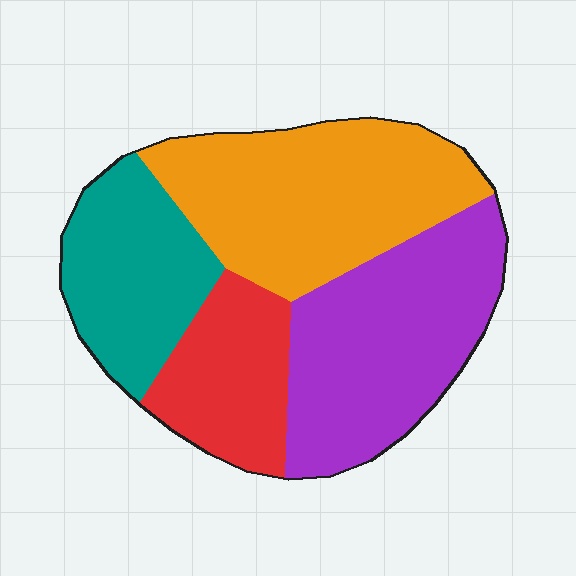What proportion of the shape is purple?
Purple covers around 30% of the shape.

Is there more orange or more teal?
Orange.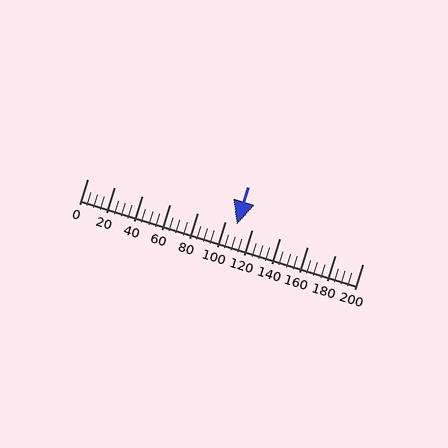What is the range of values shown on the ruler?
The ruler shows values from 0 to 200.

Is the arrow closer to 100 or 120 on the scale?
The arrow is closer to 100.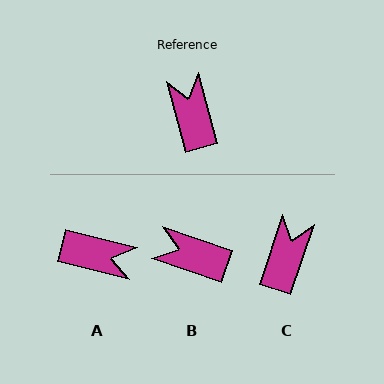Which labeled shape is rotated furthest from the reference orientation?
A, about 119 degrees away.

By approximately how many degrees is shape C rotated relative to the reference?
Approximately 34 degrees clockwise.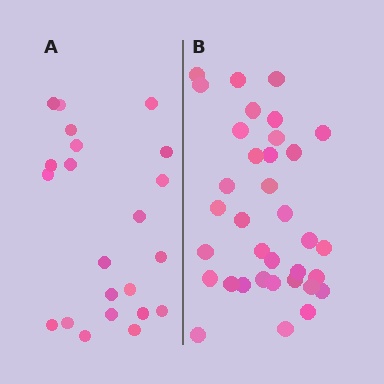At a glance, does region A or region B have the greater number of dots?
Region B (the right region) has more dots.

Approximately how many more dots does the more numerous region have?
Region B has approximately 15 more dots than region A.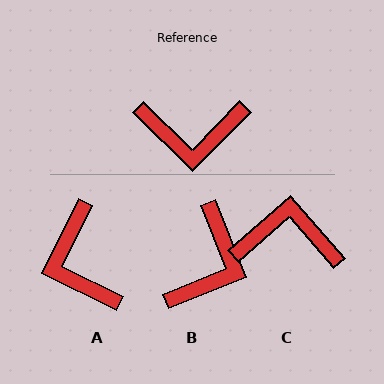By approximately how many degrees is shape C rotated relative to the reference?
Approximately 176 degrees counter-clockwise.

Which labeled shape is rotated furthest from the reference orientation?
C, about 176 degrees away.